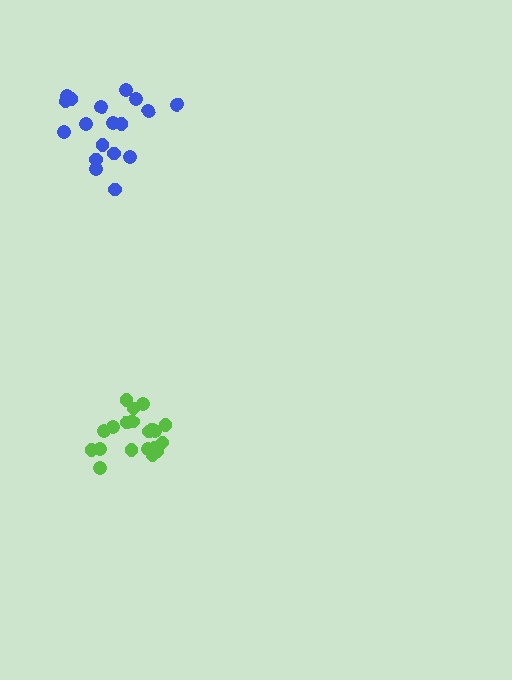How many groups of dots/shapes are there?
There are 2 groups.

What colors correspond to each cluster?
The clusters are colored: lime, blue.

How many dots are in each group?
Group 1: 20 dots, Group 2: 18 dots (38 total).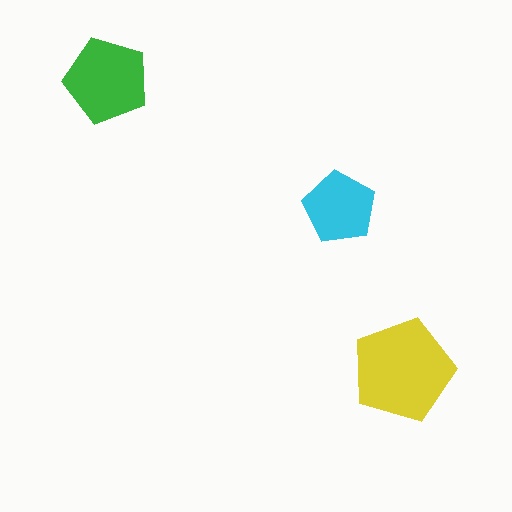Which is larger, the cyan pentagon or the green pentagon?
The green one.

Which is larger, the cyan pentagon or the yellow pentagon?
The yellow one.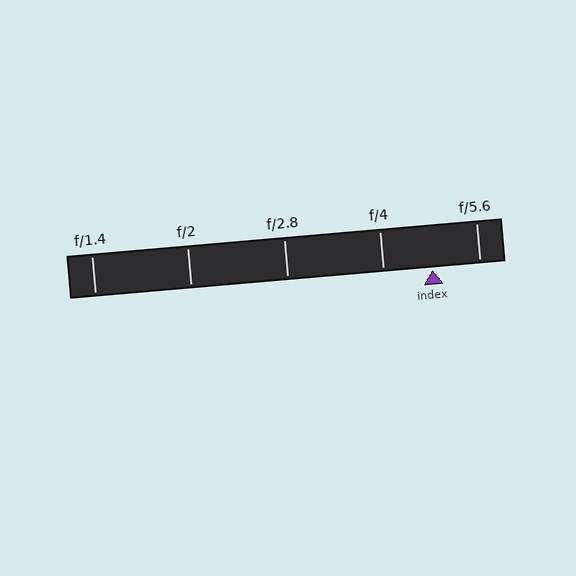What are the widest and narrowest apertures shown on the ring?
The widest aperture shown is f/1.4 and the narrowest is f/5.6.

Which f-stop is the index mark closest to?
The index mark is closest to f/5.6.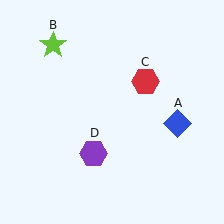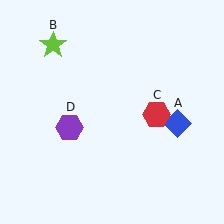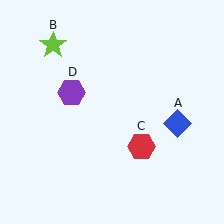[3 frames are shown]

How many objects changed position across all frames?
2 objects changed position: red hexagon (object C), purple hexagon (object D).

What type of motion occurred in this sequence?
The red hexagon (object C), purple hexagon (object D) rotated clockwise around the center of the scene.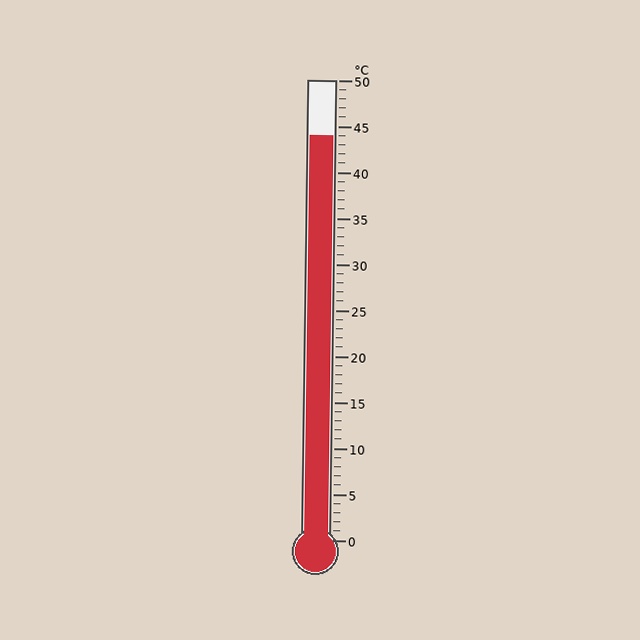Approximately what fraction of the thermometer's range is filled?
The thermometer is filled to approximately 90% of its range.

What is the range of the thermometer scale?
The thermometer scale ranges from 0°C to 50°C.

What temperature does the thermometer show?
The thermometer shows approximately 44°C.